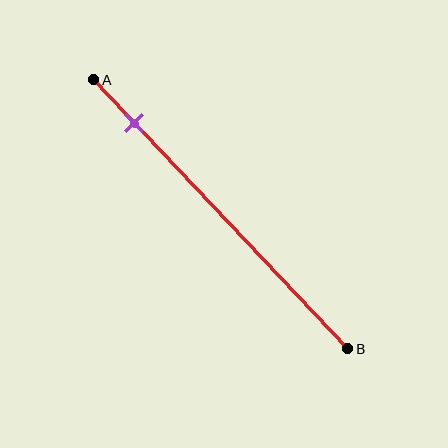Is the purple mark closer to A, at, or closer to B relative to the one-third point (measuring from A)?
The purple mark is closer to point A than the one-third point of segment AB.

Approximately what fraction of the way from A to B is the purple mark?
The purple mark is approximately 15% of the way from A to B.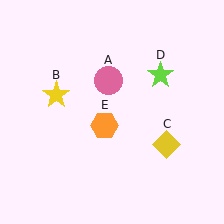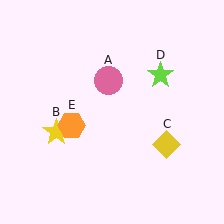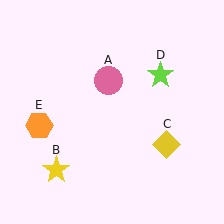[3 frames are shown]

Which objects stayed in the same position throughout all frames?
Pink circle (object A) and yellow diamond (object C) and lime star (object D) remained stationary.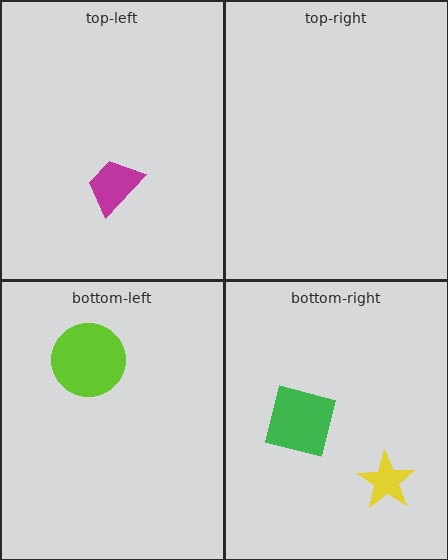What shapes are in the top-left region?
The magenta trapezoid.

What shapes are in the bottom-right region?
The yellow star, the green square.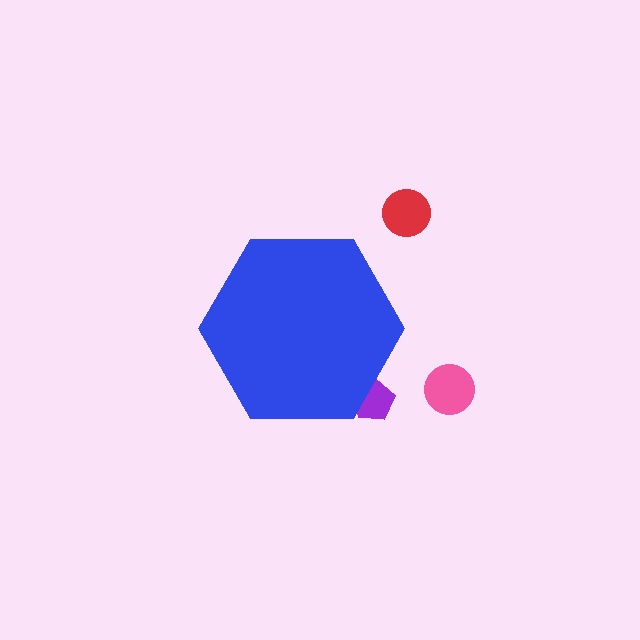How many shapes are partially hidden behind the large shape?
1 shape is partially hidden.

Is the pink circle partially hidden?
No, the pink circle is fully visible.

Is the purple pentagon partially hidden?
Yes, the purple pentagon is partially hidden behind the blue hexagon.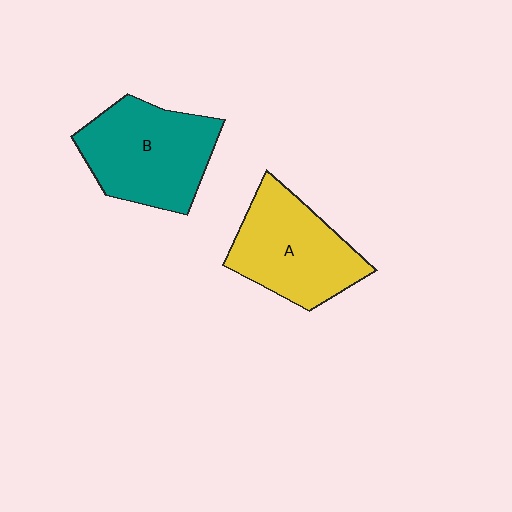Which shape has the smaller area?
Shape A (yellow).